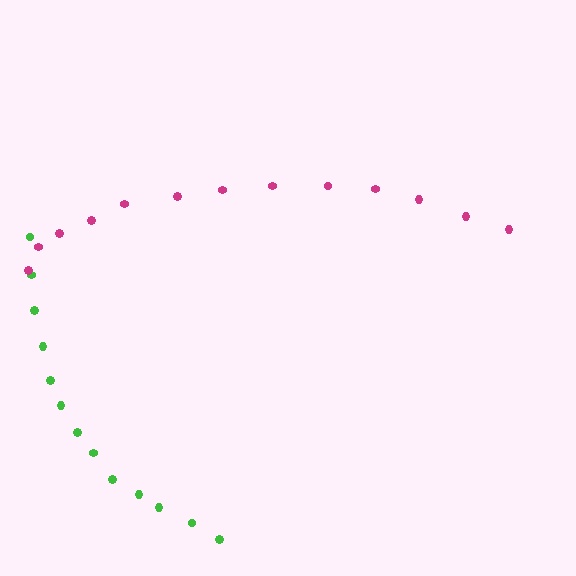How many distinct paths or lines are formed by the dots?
There are 2 distinct paths.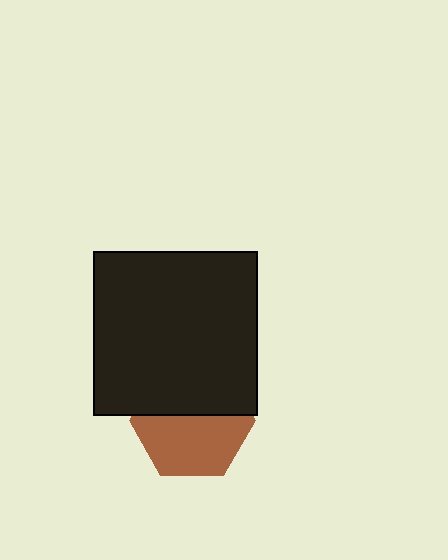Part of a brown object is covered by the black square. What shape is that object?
It is a hexagon.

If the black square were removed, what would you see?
You would see the complete brown hexagon.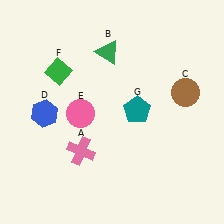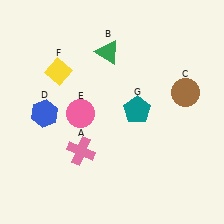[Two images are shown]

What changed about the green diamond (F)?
In Image 1, F is green. In Image 2, it changed to yellow.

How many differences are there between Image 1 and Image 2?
There is 1 difference between the two images.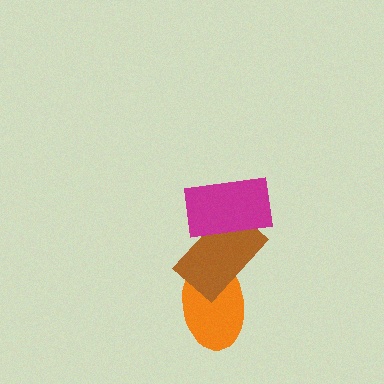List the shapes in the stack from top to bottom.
From top to bottom: the magenta rectangle, the brown rectangle, the orange ellipse.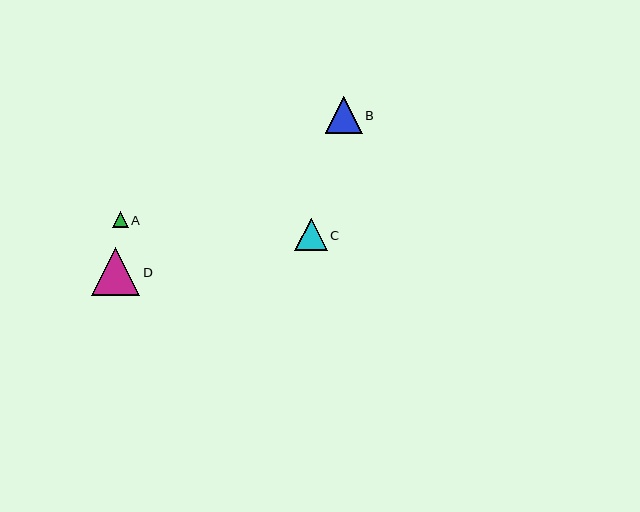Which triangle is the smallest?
Triangle A is the smallest with a size of approximately 16 pixels.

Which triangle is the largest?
Triangle D is the largest with a size of approximately 48 pixels.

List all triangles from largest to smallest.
From largest to smallest: D, B, C, A.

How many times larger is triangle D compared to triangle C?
Triangle D is approximately 1.5 times the size of triangle C.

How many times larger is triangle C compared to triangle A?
Triangle C is approximately 2.0 times the size of triangle A.